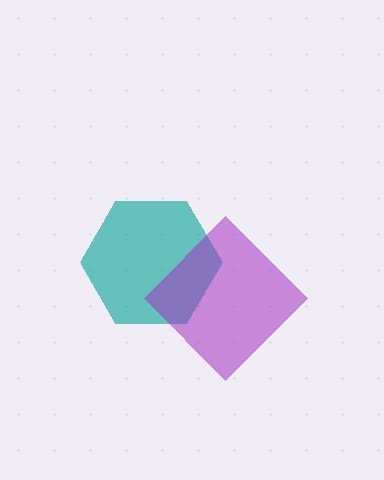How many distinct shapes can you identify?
There are 2 distinct shapes: a teal hexagon, a purple diamond.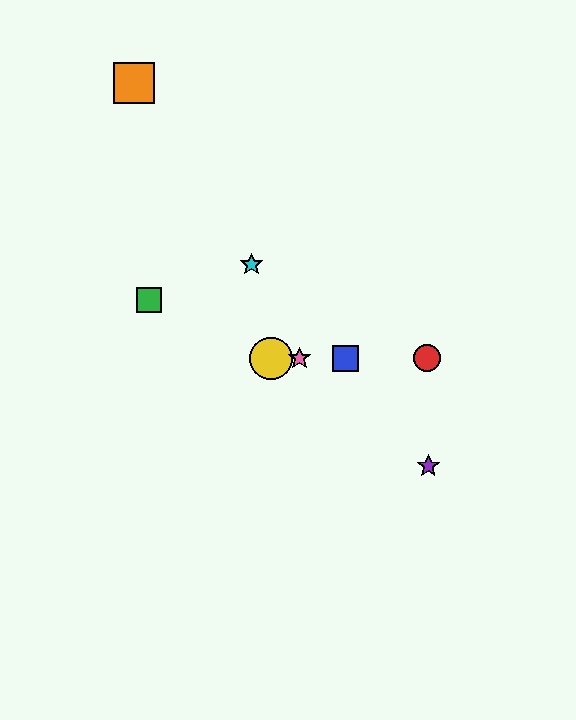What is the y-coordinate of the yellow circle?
The yellow circle is at y≈358.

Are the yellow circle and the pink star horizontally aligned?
Yes, both are at y≈358.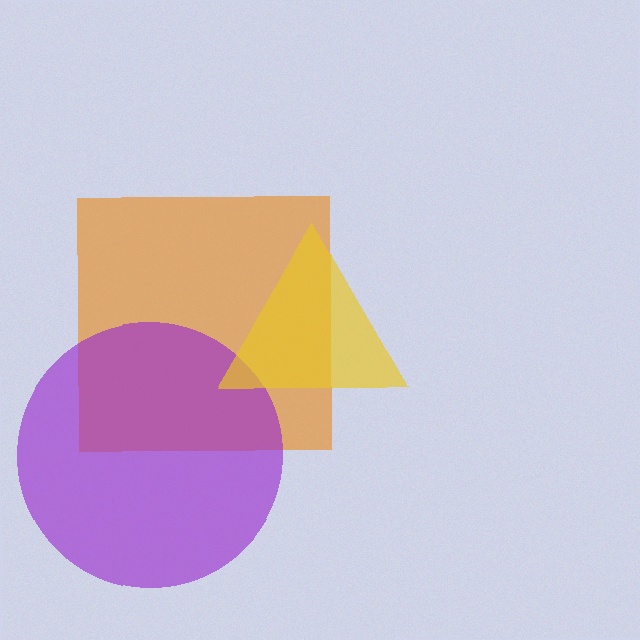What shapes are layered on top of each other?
The layered shapes are: an orange square, a purple circle, a yellow triangle.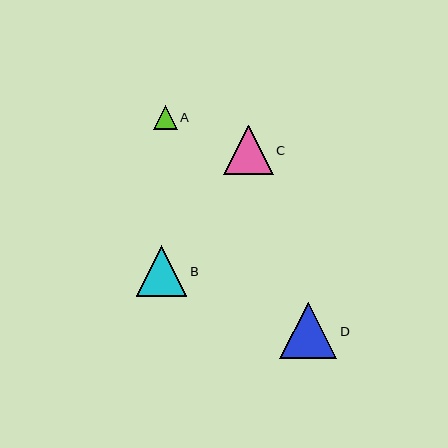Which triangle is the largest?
Triangle D is the largest with a size of approximately 57 pixels.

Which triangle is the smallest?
Triangle A is the smallest with a size of approximately 24 pixels.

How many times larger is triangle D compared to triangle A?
Triangle D is approximately 2.4 times the size of triangle A.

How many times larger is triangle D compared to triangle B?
Triangle D is approximately 1.1 times the size of triangle B.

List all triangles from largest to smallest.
From largest to smallest: D, B, C, A.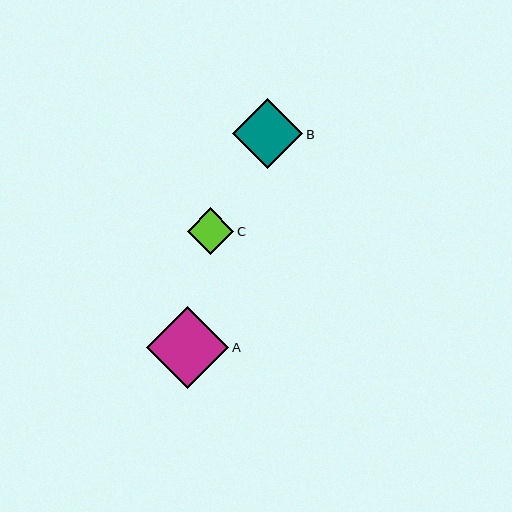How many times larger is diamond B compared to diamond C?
Diamond B is approximately 1.5 times the size of diamond C.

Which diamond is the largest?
Diamond A is the largest with a size of approximately 82 pixels.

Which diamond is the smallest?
Diamond C is the smallest with a size of approximately 47 pixels.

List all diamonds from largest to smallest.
From largest to smallest: A, B, C.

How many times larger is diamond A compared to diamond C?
Diamond A is approximately 1.8 times the size of diamond C.